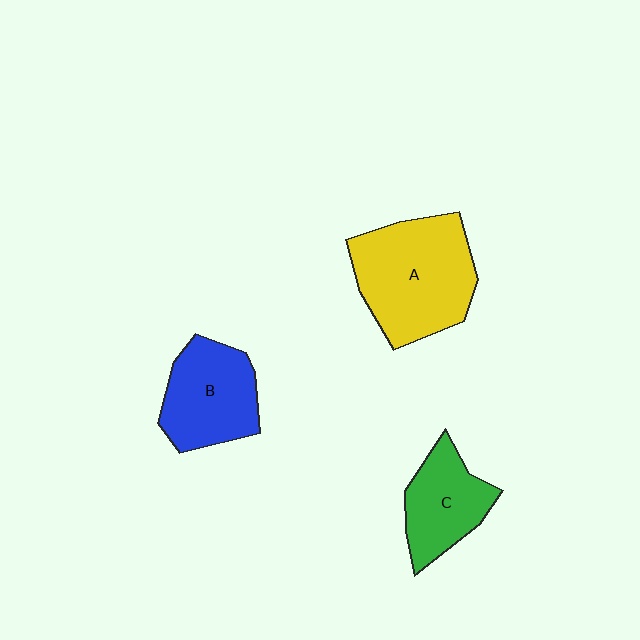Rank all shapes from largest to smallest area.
From largest to smallest: A (yellow), B (blue), C (green).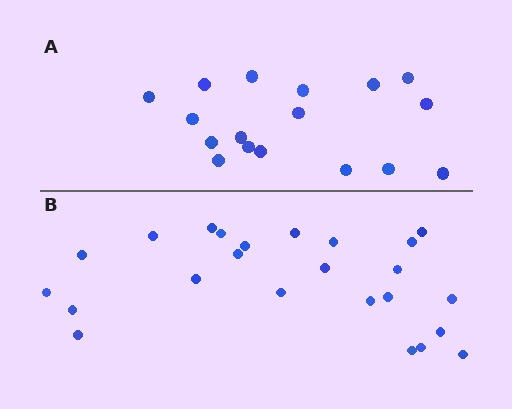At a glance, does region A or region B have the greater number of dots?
Region B (the bottom region) has more dots.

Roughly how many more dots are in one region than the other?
Region B has roughly 8 or so more dots than region A.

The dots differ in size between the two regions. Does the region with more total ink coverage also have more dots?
No. Region A has more total ink coverage because its dots are larger, but region B actually contains more individual dots. Total area can be misleading — the number of items is what matters here.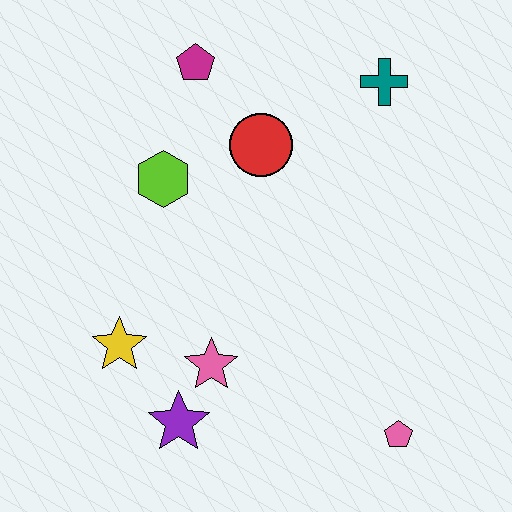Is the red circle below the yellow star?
No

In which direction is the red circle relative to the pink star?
The red circle is above the pink star.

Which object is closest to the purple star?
The pink star is closest to the purple star.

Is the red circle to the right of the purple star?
Yes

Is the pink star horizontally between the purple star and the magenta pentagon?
No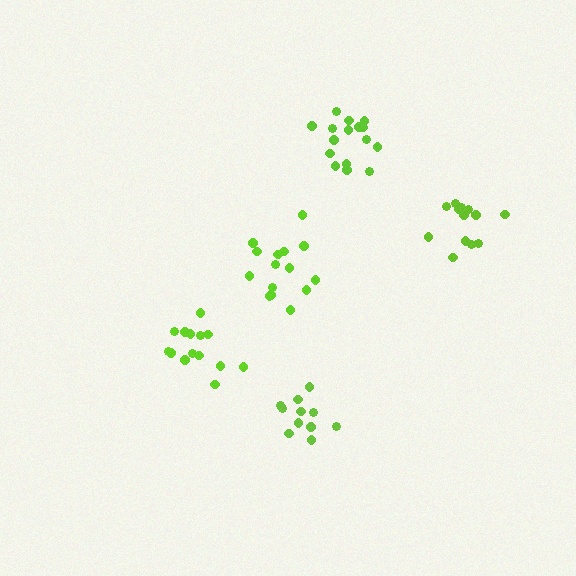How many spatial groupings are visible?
There are 5 spatial groupings.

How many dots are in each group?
Group 1: 16 dots, Group 2: 11 dots, Group 3: 15 dots, Group 4: 13 dots, Group 5: 14 dots (69 total).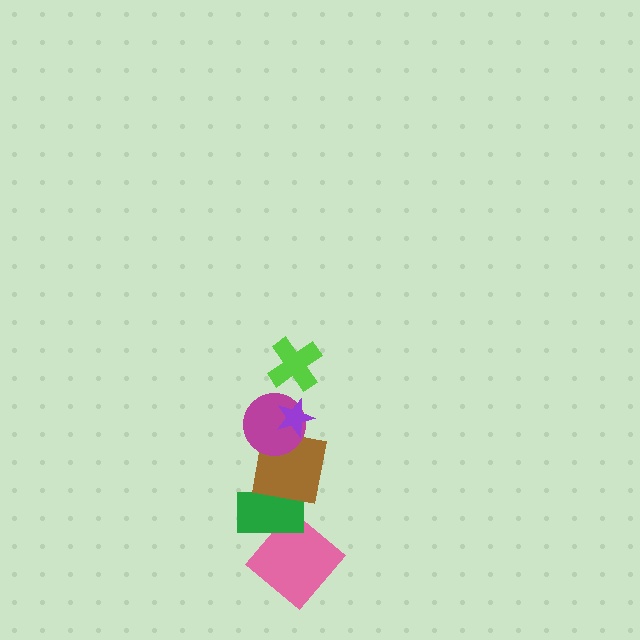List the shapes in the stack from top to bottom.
From top to bottom: the lime cross, the purple star, the magenta circle, the brown square, the green rectangle, the pink diamond.